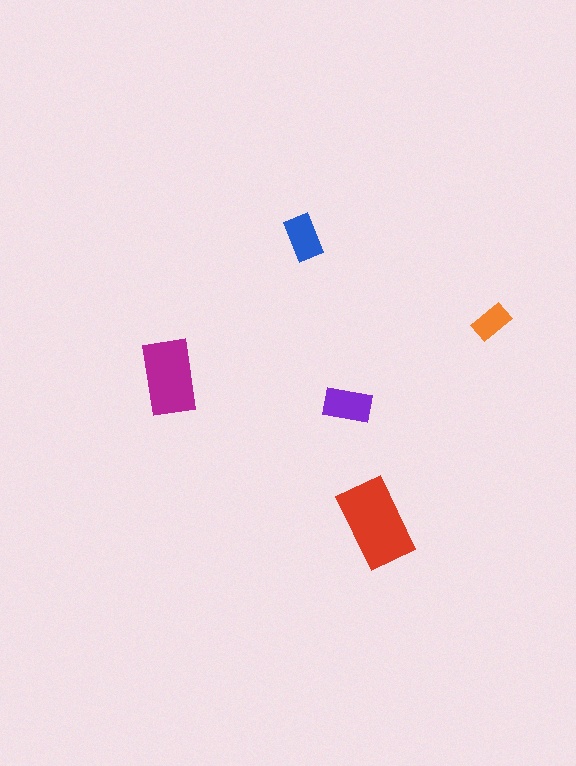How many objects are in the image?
There are 5 objects in the image.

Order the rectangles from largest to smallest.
the red one, the magenta one, the purple one, the blue one, the orange one.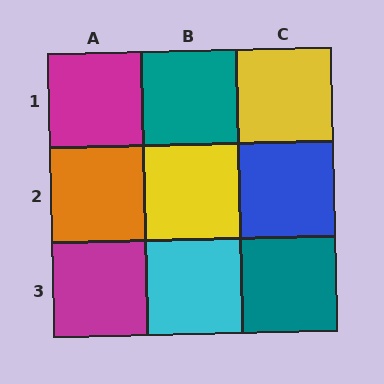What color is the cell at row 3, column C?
Teal.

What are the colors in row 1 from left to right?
Magenta, teal, yellow.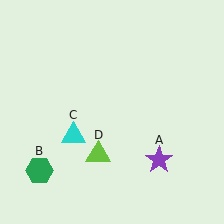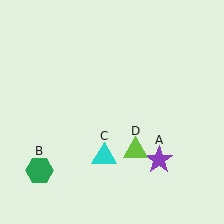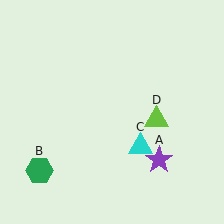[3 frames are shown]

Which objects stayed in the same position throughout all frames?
Purple star (object A) and green hexagon (object B) remained stationary.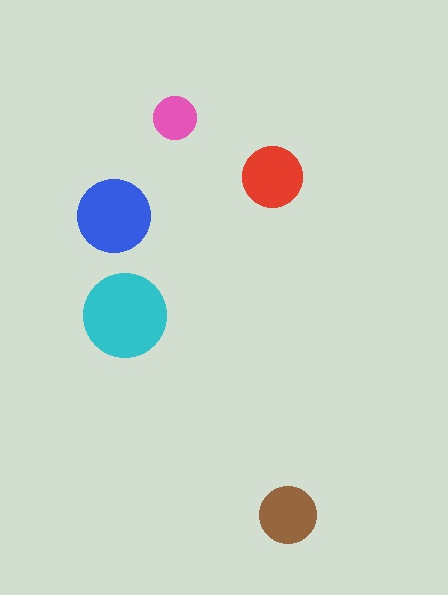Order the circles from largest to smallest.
the cyan one, the blue one, the red one, the brown one, the pink one.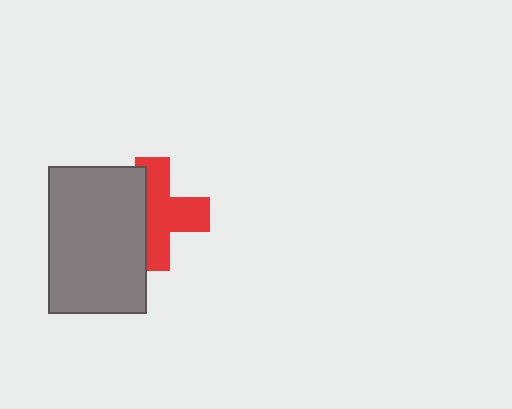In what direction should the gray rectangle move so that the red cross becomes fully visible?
The gray rectangle should move left. That is the shortest direction to clear the overlap and leave the red cross fully visible.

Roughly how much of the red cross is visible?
About half of it is visible (roughly 60%).